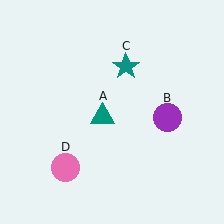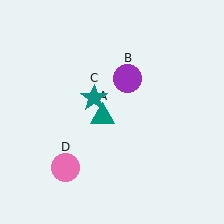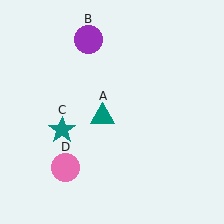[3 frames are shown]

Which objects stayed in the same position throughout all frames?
Teal triangle (object A) and pink circle (object D) remained stationary.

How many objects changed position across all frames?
2 objects changed position: purple circle (object B), teal star (object C).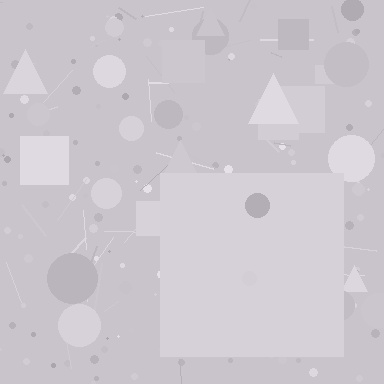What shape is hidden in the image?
A square is hidden in the image.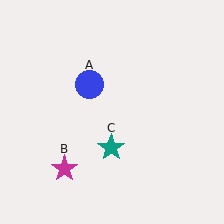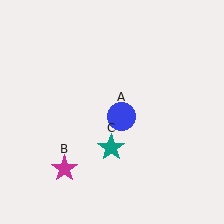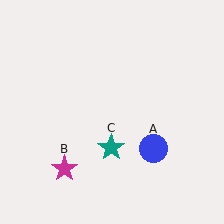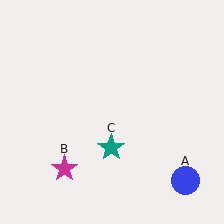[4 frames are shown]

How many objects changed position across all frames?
1 object changed position: blue circle (object A).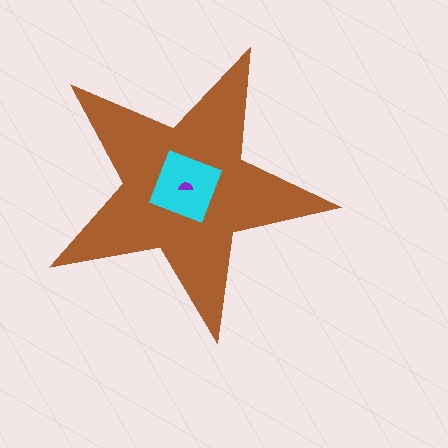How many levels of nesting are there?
3.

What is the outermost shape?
The brown star.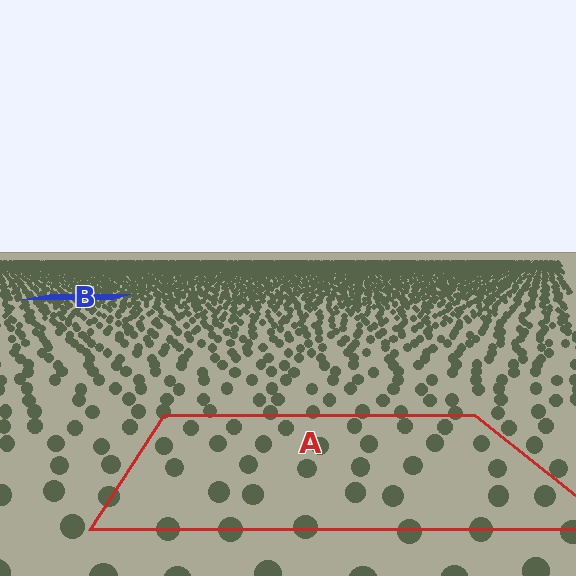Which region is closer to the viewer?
Region A is closer. The texture elements there are larger and more spread out.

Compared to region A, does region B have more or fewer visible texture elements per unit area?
Region B has more texture elements per unit area — they are packed more densely because it is farther away.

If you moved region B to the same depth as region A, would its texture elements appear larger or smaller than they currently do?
They would appear larger. At a closer depth, the same texture elements are projected at a bigger on-screen size.